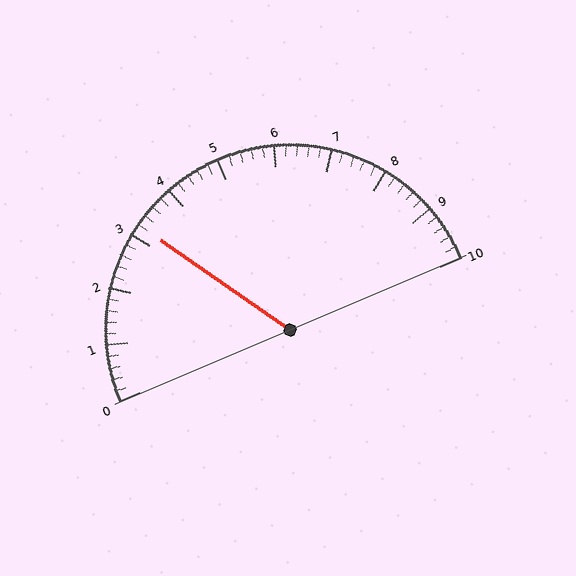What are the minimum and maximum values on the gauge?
The gauge ranges from 0 to 10.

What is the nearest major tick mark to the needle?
The nearest major tick mark is 3.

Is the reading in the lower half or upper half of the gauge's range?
The reading is in the lower half of the range (0 to 10).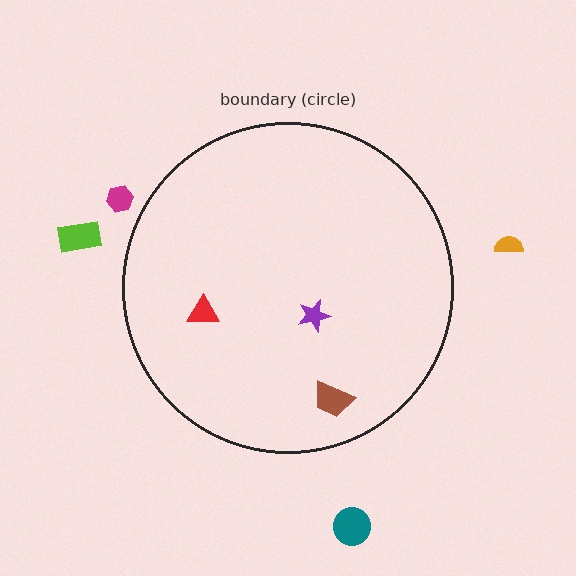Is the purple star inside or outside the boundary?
Inside.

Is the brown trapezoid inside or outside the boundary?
Inside.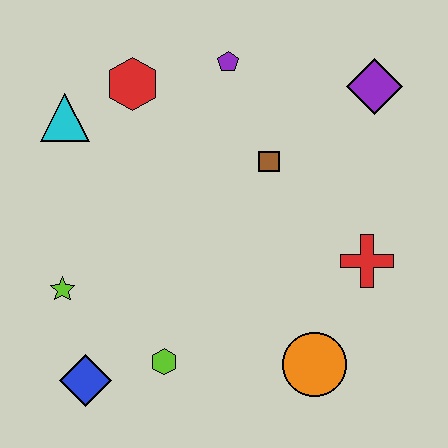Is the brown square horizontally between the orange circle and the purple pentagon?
Yes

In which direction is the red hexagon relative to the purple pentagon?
The red hexagon is to the left of the purple pentagon.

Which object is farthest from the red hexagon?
The orange circle is farthest from the red hexagon.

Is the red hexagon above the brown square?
Yes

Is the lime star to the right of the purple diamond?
No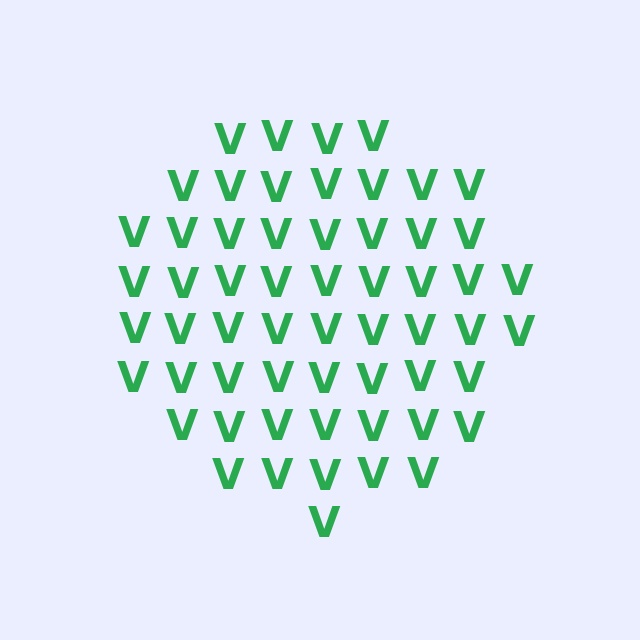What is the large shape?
The large shape is a circle.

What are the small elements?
The small elements are letter V's.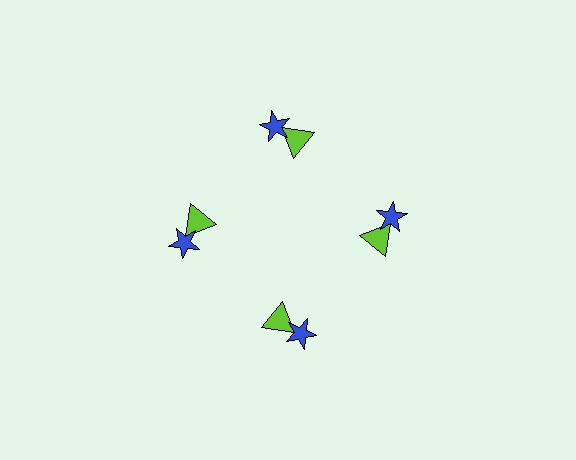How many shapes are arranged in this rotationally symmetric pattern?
There are 8 shapes, arranged in 4 groups of 2.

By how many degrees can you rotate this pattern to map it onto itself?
The pattern maps onto itself every 90 degrees of rotation.